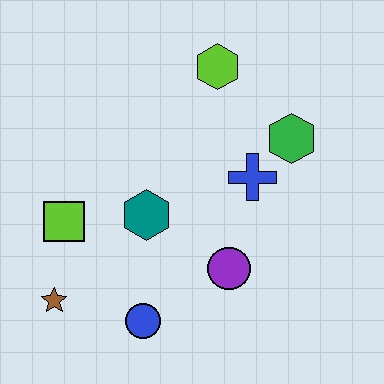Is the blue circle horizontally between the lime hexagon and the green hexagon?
No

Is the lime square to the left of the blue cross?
Yes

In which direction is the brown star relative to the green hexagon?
The brown star is to the left of the green hexagon.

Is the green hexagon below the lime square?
No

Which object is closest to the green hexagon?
The blue cross is closest to the green hexagon.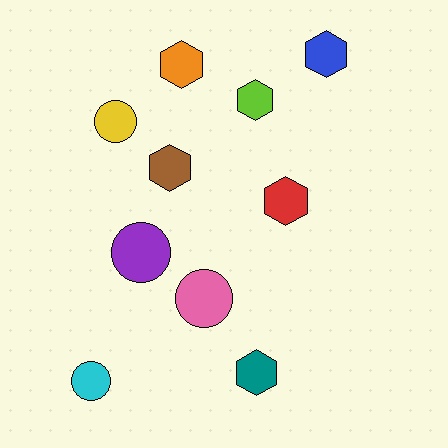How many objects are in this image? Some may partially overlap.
There are 10 objects.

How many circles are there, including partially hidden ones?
There are 4 circles.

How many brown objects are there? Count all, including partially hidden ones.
There is 1 brown object.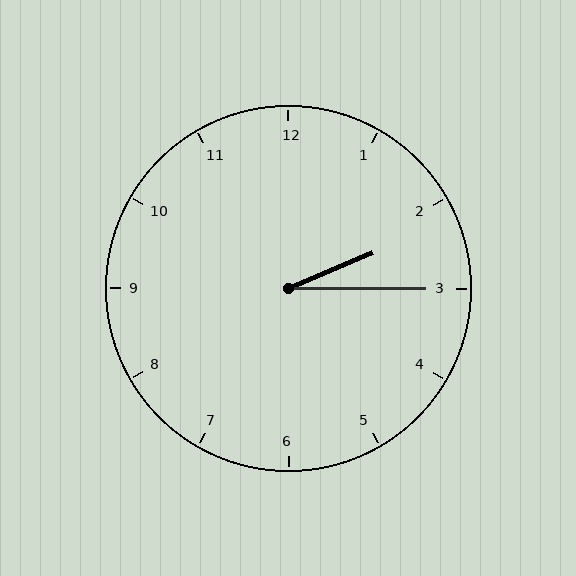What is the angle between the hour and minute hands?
Approximately 22 degrees.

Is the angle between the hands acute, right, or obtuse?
It is acute.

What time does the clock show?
2:15.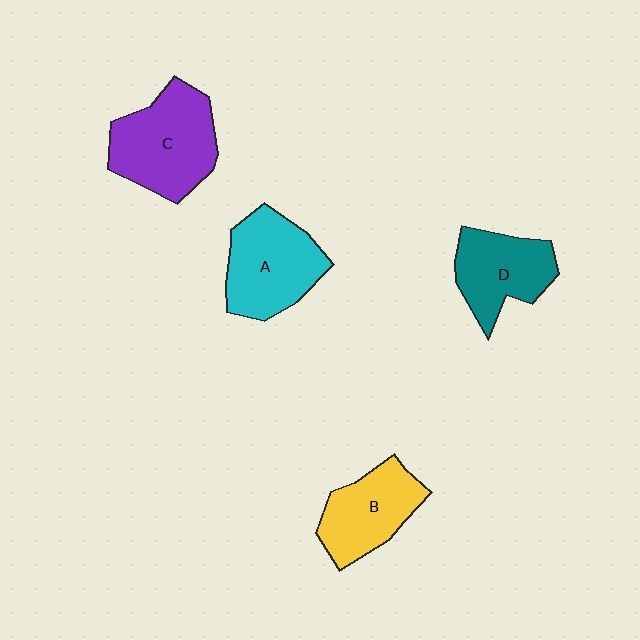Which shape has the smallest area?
Shape D (teal).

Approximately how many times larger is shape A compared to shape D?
Approximately 1.2 times.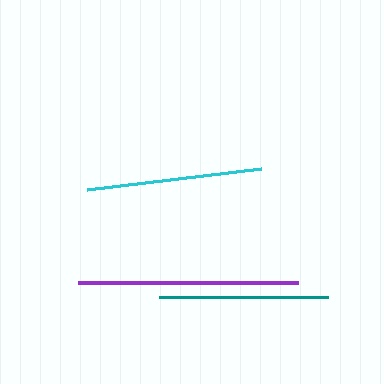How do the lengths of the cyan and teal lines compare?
The cyan and teal lines are approximately the same length.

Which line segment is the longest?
The purple line is the longest at approximately 220 pixels.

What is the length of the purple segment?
The purple segment is approximately 220 pixels long.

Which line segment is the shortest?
The teal line is the shortest at approximately 169 pixels.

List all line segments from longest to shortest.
From longest to shortest: purple, cyan, teal.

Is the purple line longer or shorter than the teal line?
The purple line is longer than the teal line.